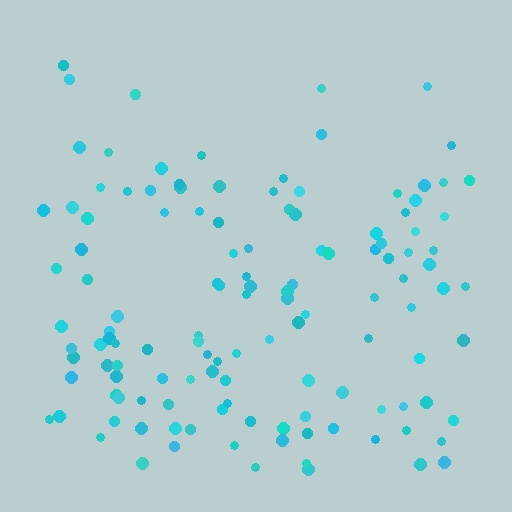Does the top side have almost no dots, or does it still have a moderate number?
Still a moderate number, just noticeably fewer than the bottom.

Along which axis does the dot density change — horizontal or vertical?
Vertical.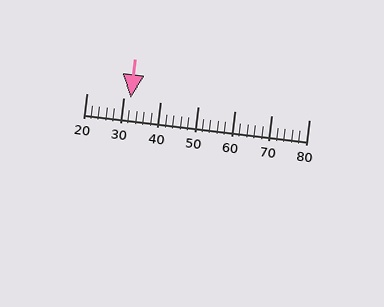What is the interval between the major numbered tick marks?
The major tick marks are spaced 10 units apart.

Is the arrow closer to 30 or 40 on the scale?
The arrow is closer to 30.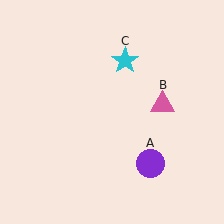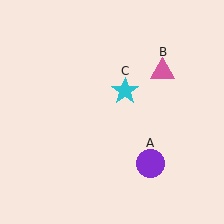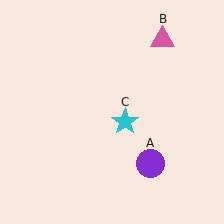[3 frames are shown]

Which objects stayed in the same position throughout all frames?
Purple circle (object A) remained stationary.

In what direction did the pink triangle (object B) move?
The pink triangle (object B) moved up.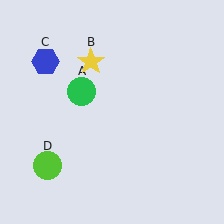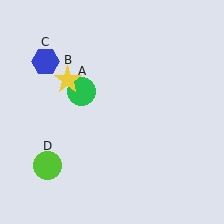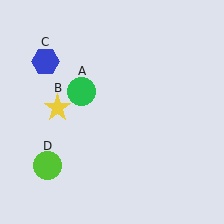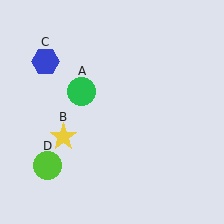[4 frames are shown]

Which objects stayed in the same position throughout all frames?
Green circle (object A) and blue hexagon (object C) and lime circle (object D) remained stationary.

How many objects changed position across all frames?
1 object changed position: yellow star (object B).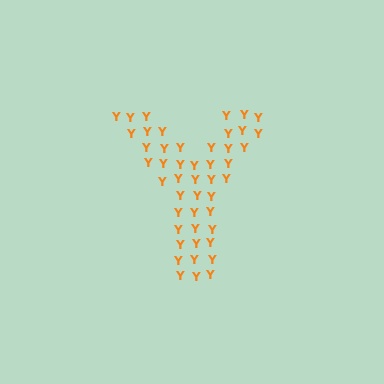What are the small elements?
The small elements are letter Y's.